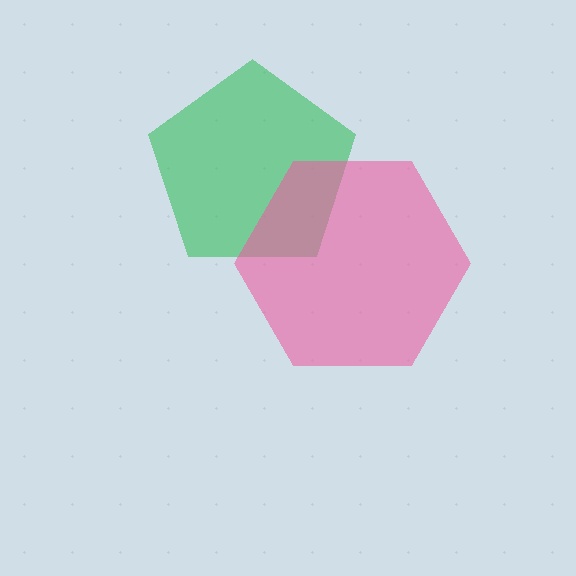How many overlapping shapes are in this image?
There are 2 overlapping shapes in the image.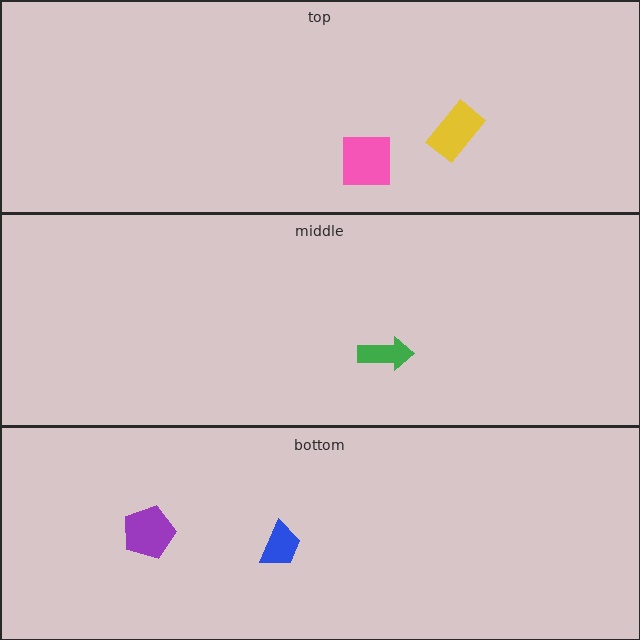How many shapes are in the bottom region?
2.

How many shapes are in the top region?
2.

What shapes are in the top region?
The pink square, the yellow rectangle.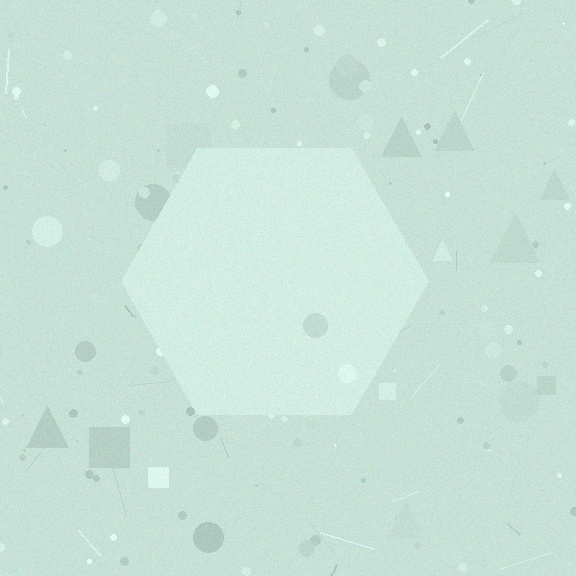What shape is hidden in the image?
A hexagon is hidden in the image.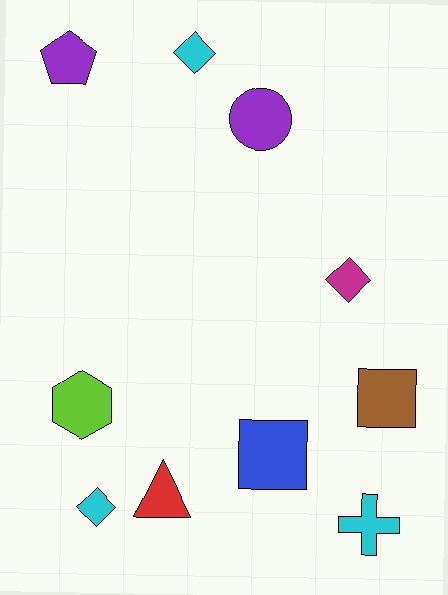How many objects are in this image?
There are 10 objects.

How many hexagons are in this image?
There is 1 hexagon.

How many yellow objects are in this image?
There are no yellow objects.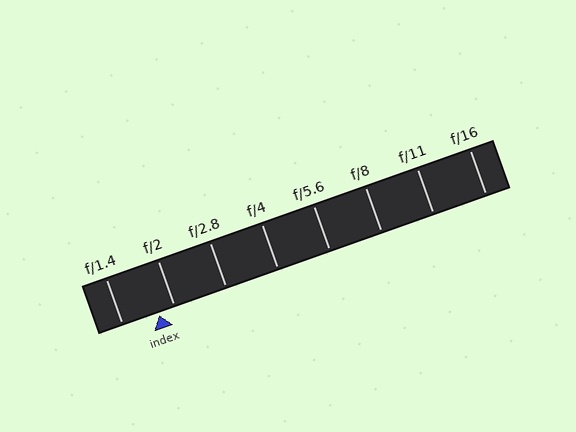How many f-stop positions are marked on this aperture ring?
There are 8 f-stop positions marked.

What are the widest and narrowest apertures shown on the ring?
The widest aperture shown is f/1.4 and the narrowest is f/16.